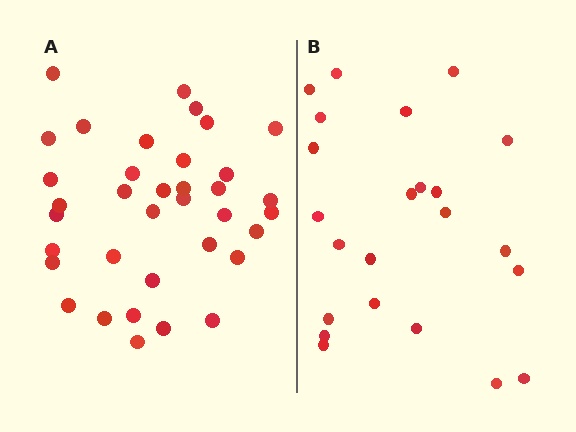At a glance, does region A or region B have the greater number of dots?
Region A (the left region) has more dots.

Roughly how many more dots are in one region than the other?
Region A has approximately 15 more dots than region B.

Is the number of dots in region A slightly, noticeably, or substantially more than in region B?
Region A has substantially more. The ratio is roughly 1.6 to 1.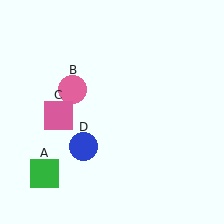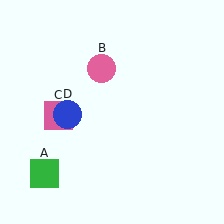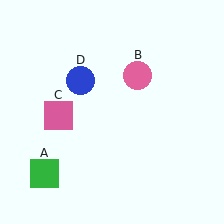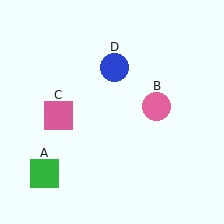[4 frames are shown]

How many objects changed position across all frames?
2 objects changed position: pink circle (object B), blue circle (object D).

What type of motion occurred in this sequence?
The pink circle (object B), blue circle (object D) rotated clockwise around the center of the scene.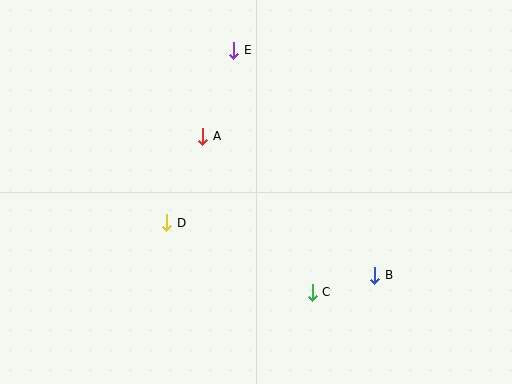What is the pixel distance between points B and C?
The distance between B and C is 65 pixels.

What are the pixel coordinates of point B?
Point B is at (375, 275).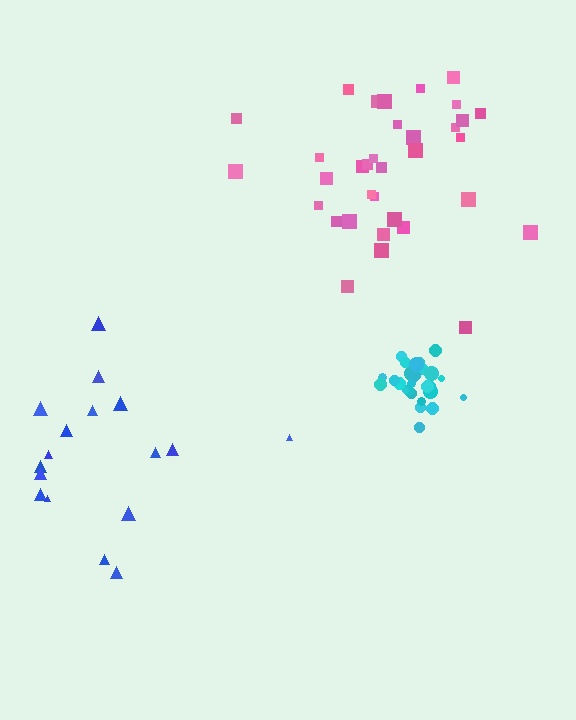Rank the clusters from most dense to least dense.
cyan, pink, blue.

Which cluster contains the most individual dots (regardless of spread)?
Pink (34).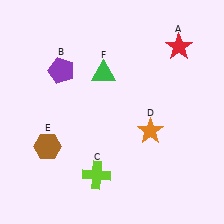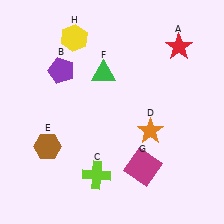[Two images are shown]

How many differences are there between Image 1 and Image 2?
There are 2 differences between the two images.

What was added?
A magenta square (G), a yellow hexagon (H) were added in Image 2.